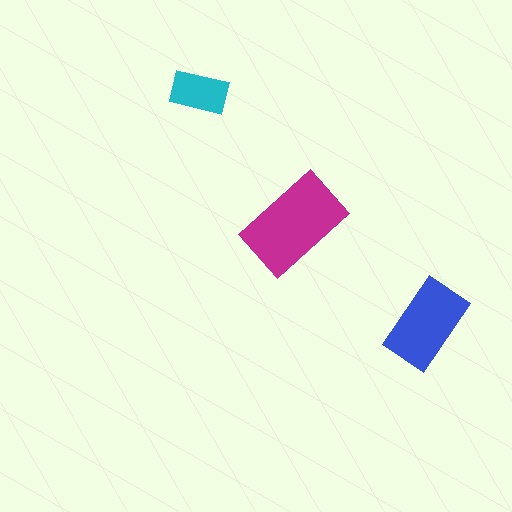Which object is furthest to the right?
The blue rectangle is rightmost.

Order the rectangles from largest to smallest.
the magenta one, the blue one, the cyan one.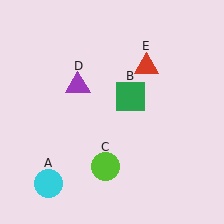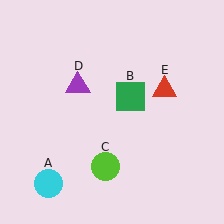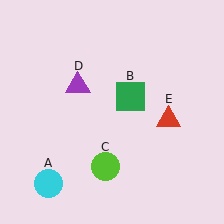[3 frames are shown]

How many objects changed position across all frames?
1 object changed position: red triangle (object E).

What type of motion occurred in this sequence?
The red triangle (object E) rotated clockwise around the center of the scene.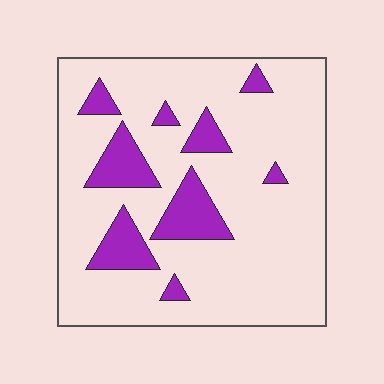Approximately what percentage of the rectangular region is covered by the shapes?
Approximately 15%.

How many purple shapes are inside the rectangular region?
9.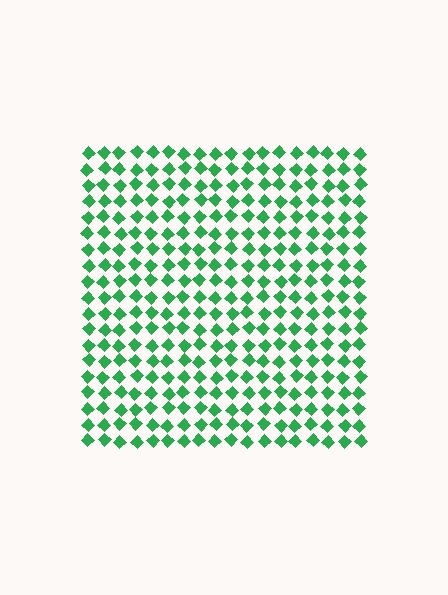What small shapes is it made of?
It is made of small diamonds.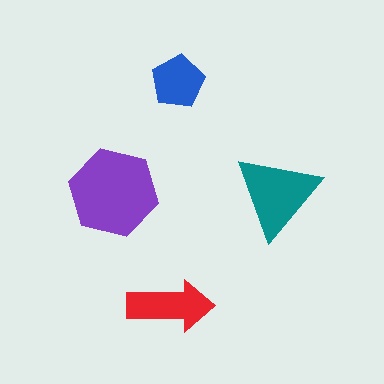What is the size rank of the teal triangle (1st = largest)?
2nd.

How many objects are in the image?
There are 4 objects in the image.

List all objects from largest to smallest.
The purple hexagon, the teal triangle, the red arrow, the blue pentagon.